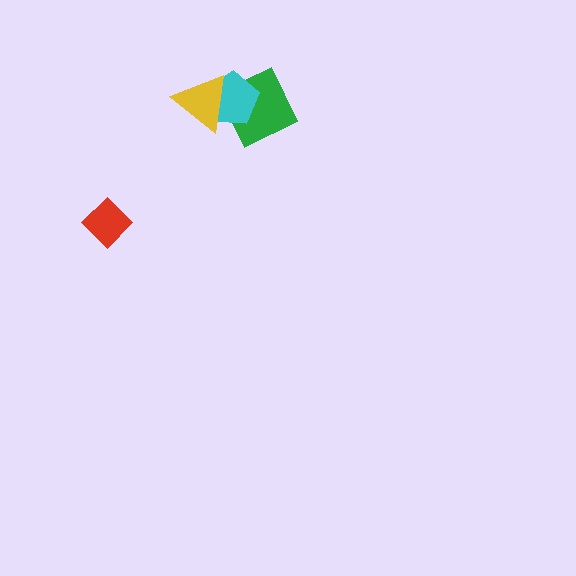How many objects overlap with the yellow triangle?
2 objects overlap with the yellow triangle.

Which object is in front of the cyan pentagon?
The yellow triangle is in front of the cyan pentagon.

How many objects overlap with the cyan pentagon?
2 objects overlap with the cyan pentagon.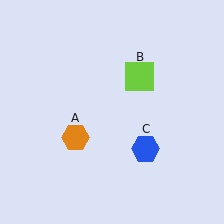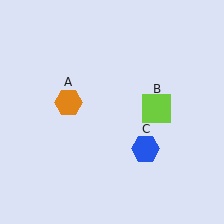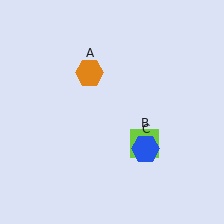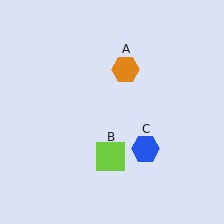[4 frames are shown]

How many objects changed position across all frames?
2 objects changed position: orange hexagon (object A), lime square (object B).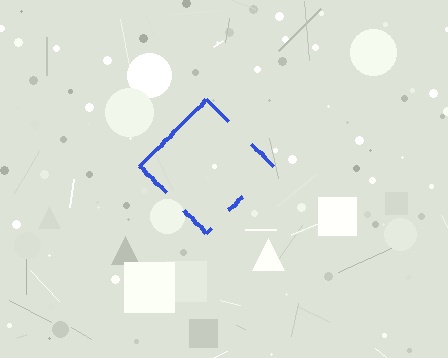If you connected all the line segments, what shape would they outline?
They would outline a diamond.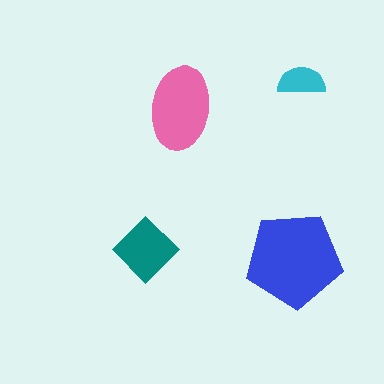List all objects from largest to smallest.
The blue pentagon, the pink ellipse, the teal diamond, the cyan semicircle.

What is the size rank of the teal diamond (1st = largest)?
3rd.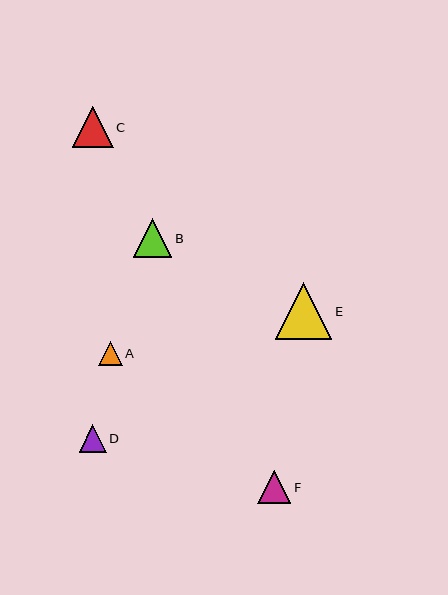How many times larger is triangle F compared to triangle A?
Triangle F is approximately 1.4 times the size of triangle A.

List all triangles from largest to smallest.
From largest to smallest: E, C, B, F, D, A.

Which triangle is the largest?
Triangle E is the largest with a size of approximately 57 pixels.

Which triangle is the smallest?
Triangle A is the smallest with a size of approximately 24 pixels.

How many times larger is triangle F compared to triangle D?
Triangle F is approximately 1.2 times the size of triangle D.